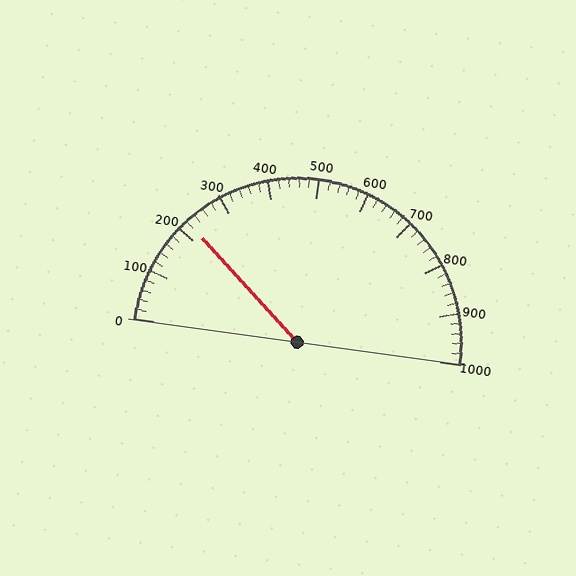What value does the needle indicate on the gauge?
The needle indicates approximately 220.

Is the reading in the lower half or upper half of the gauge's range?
The reading is in the lower half of the range (0 to 1000).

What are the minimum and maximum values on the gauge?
The gauge ranges from 0 to 1000.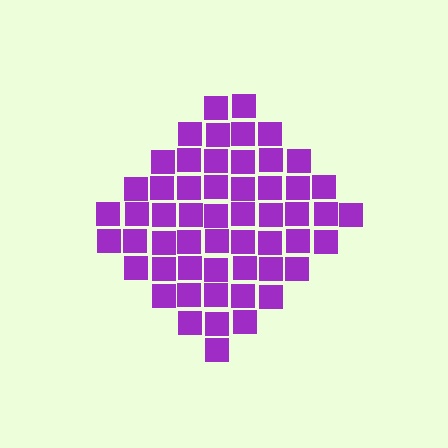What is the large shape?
The large shape is a diamond.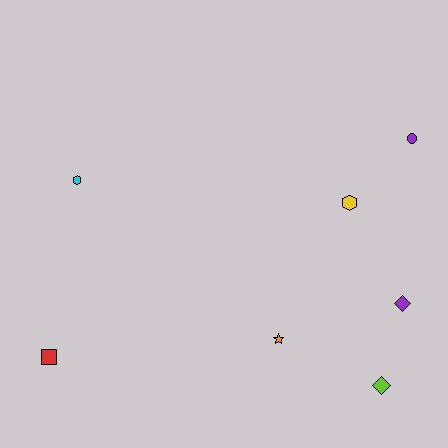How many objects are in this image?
There are 7 objects.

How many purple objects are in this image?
There are 2 purple objects.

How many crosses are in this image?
There are no crosses.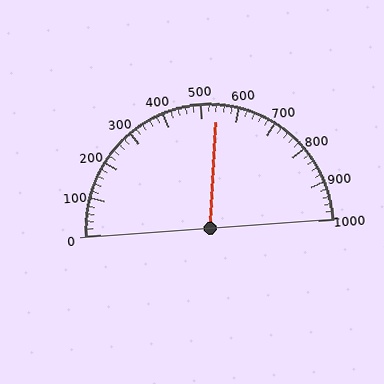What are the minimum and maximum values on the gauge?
The gauge ranges from 0 to 1000.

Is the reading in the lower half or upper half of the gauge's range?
The reading is in the upper half of the range (0 to 1000).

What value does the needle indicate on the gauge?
The needle indicates approximately 540.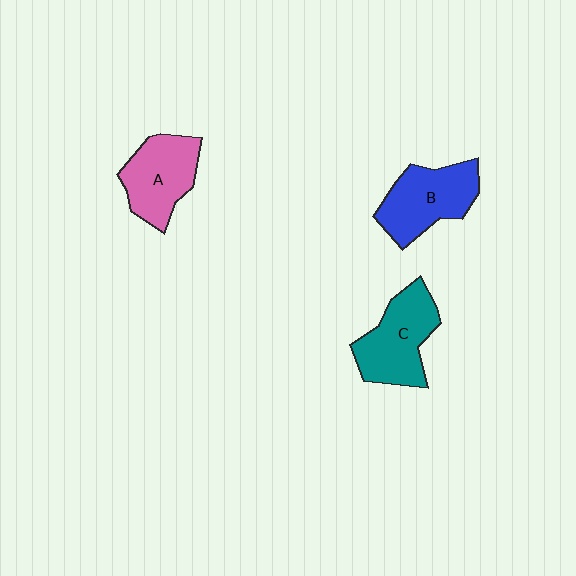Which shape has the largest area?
Shape C (teal).